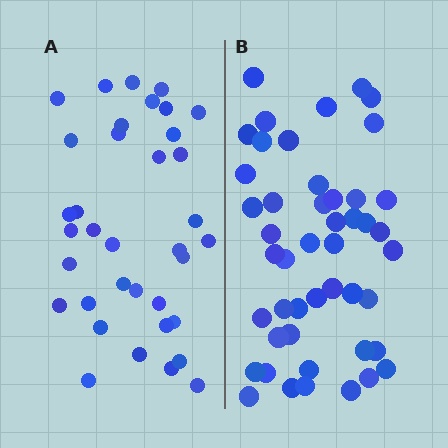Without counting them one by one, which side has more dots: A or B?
Region B (the right region) has more dots.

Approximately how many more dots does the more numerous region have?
Region B has roughly 12 or so more dots than region A.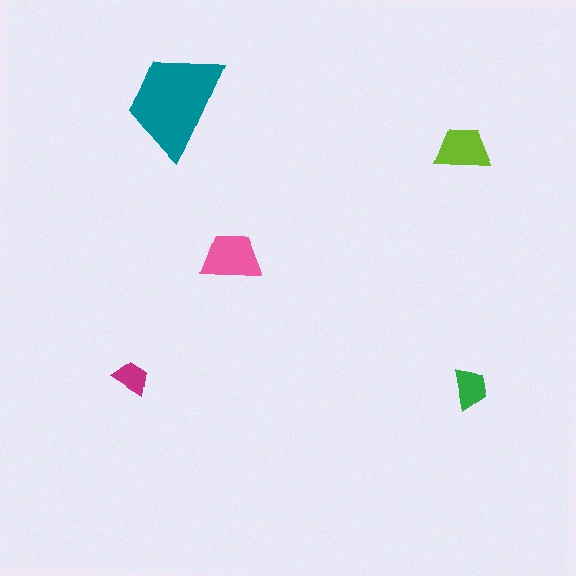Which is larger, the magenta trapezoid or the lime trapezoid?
The lime one.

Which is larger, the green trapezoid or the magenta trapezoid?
The green one.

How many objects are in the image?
There are 5 objects in the image.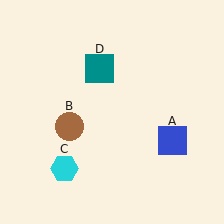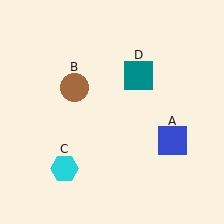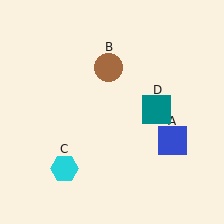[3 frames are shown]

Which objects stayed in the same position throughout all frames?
Blue square (object A) and cyan hexagon (object C) remained stationary.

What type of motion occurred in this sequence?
The brown circle (object B), teal square (object D) rotated clockwise around the center of the scene.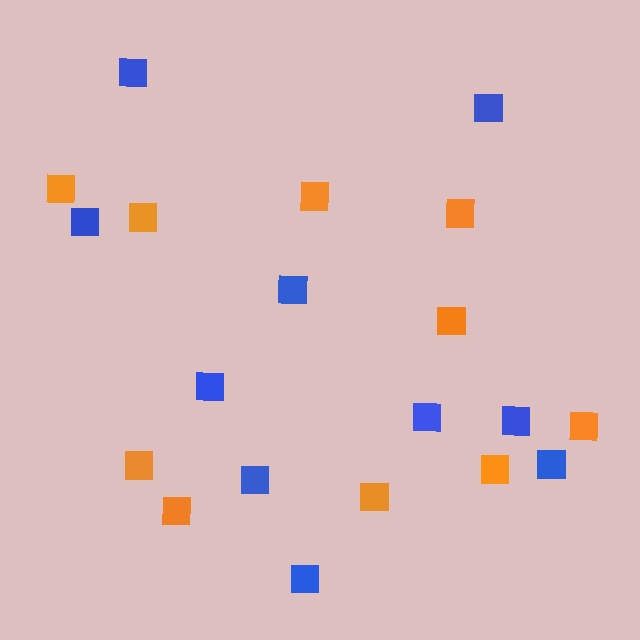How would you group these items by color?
There are 2 groups: one group of blue squares (10) and one group of orange squares (10).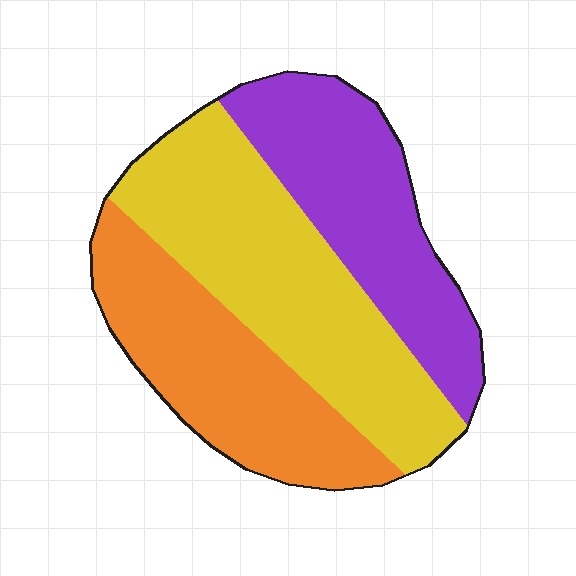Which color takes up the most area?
Yellow, at roughly 40%.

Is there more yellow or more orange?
Yellow.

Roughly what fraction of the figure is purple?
Purple takes up between a quarter and a half of the figure.